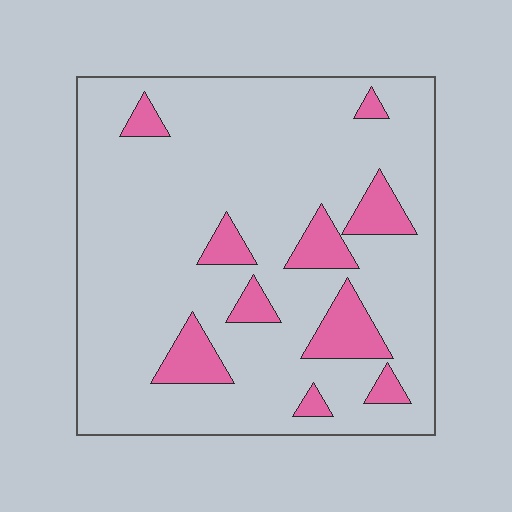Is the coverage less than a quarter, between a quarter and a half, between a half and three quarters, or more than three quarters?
Less than a quarter.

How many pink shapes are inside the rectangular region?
10.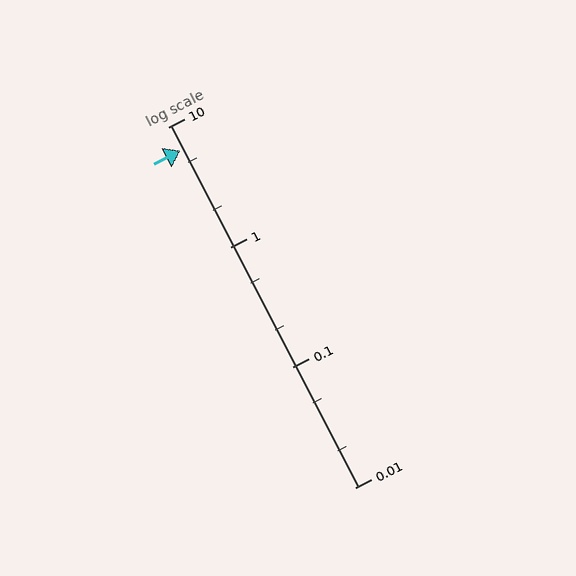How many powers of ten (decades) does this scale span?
The scale spans 3 decades, from 0.01 to 10.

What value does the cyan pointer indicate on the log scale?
The pointer indicates approximately 6.4.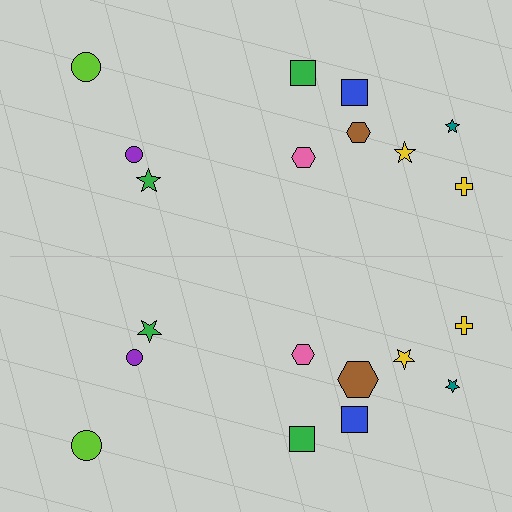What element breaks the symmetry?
The brown hexagon on the bottom side has a different size than its mirror counterpart.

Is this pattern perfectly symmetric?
No, the pattern is not perfectly symmetric. The brown hexagon on the bottom side has a different size than its mirror counterpart.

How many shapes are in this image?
There are 20 shapes in this image.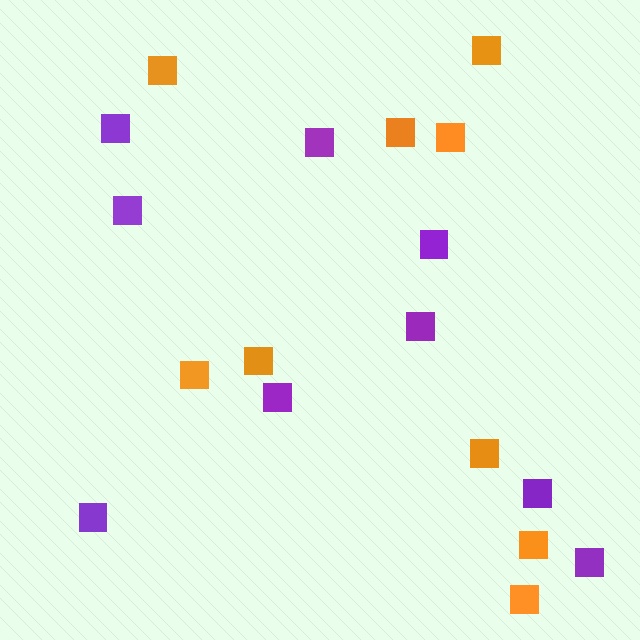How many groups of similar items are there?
There are 2 groups: one group of purple squares (9) and one group of orange squares (9).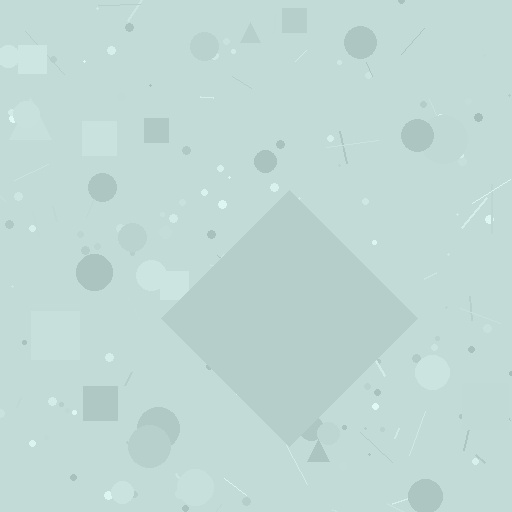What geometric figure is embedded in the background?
A diamond is embedded in the background.